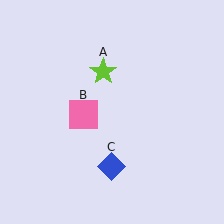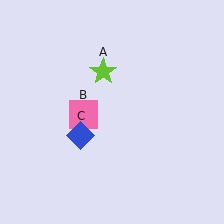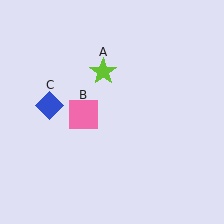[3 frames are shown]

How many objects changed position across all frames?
1 object changed position: blue diamond (object C).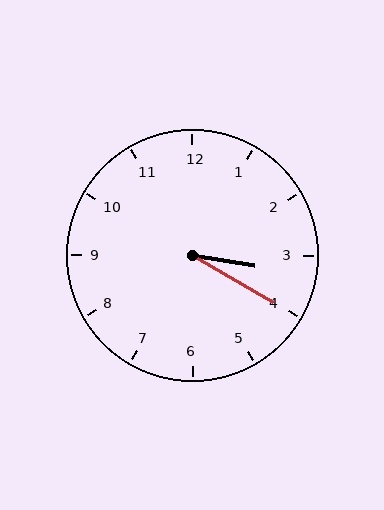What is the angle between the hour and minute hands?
Approximately 20 degrees.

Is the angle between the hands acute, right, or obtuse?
It is acute.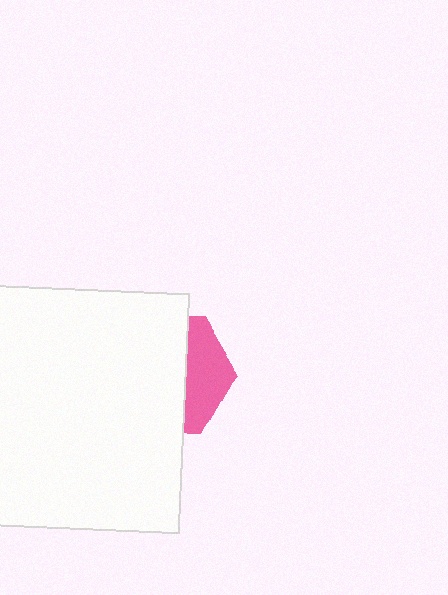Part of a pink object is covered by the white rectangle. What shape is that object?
It is a hexagon.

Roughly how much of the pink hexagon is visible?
A small part of it is visible (roughly 34%).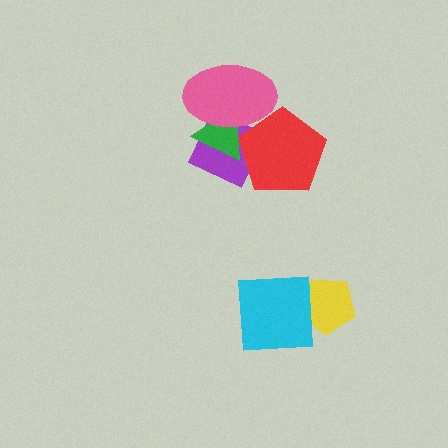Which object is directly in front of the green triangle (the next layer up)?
The red pentagon is directly in front of the green triangle.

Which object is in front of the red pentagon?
The pink ellipse is in front of the red pentagon.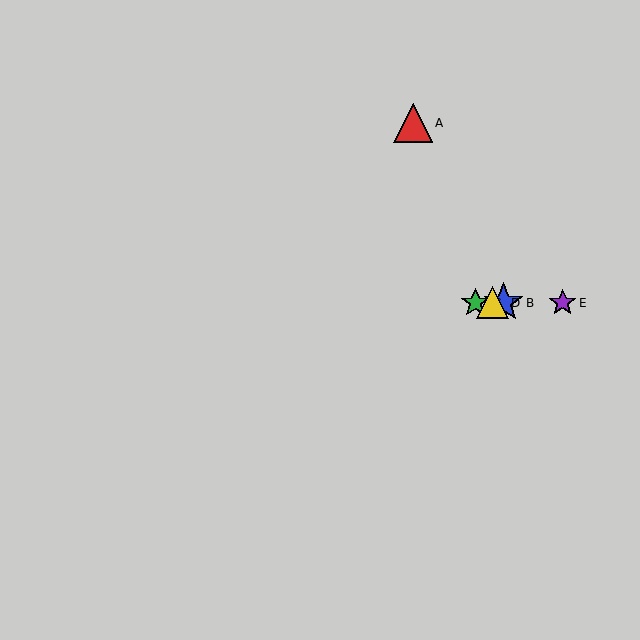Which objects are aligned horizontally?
Objects B, C, D, E are aligned horizontally.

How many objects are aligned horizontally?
4 objects (B, C, D, E) are aligned horizontally.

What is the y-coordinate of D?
Object D is at y≈303.